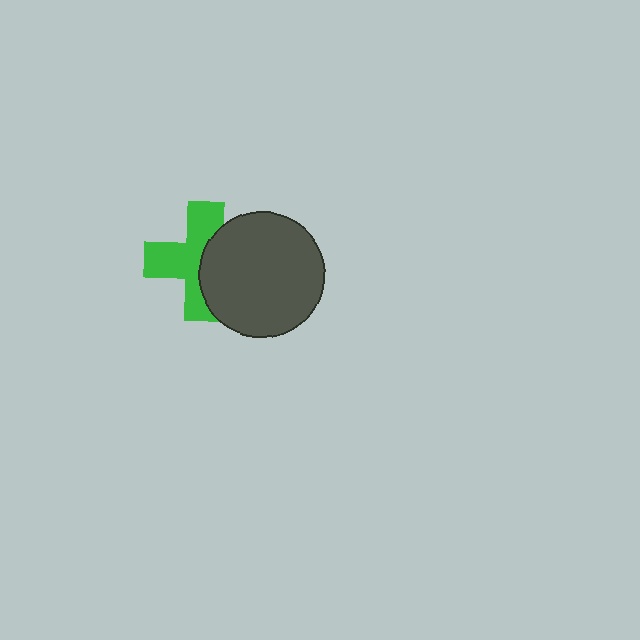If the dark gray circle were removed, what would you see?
You would see the complete green cross.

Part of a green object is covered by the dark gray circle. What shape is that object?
It is a cross.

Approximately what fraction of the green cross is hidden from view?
Roughly 42% of the green cross is hidden behind the dark gray circle.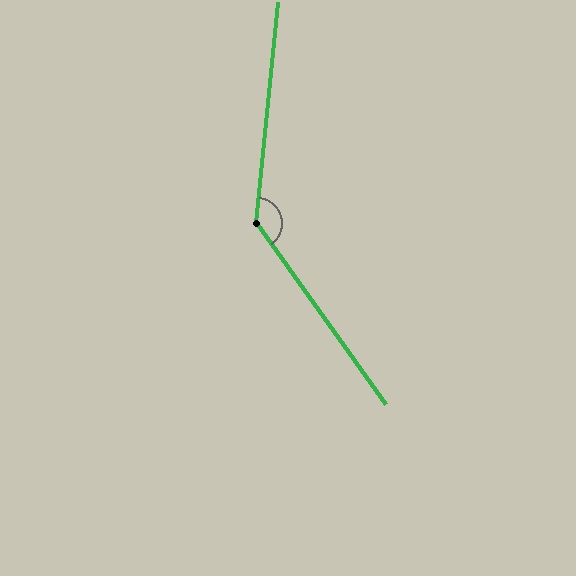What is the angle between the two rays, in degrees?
Approximately 139 degrees.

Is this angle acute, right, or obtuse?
It is obtuse.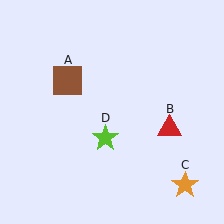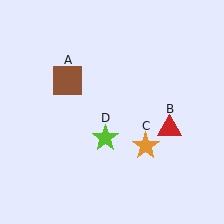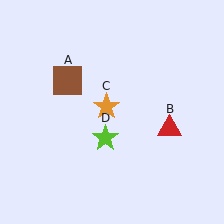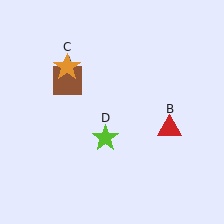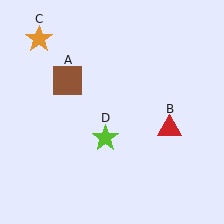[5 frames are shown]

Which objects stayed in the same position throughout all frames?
Brown square (object A) and red triangle (object B) and lime star (object D) remained stationary.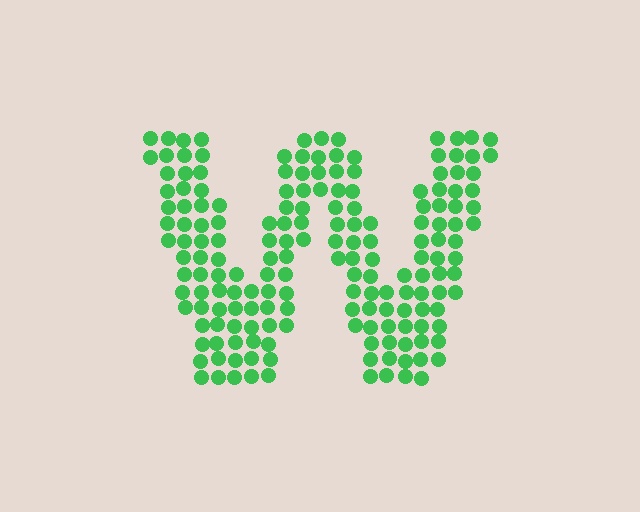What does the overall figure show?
The overall figure shows the letter W.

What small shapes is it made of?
It is made of small circles.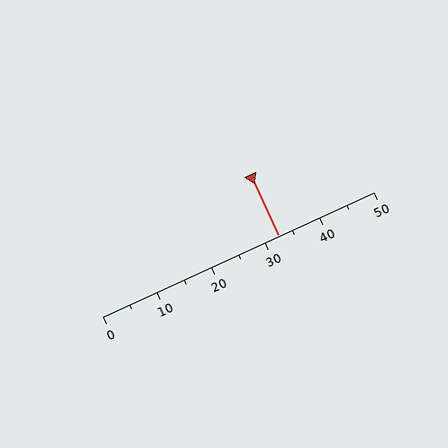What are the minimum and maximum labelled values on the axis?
The axis runs from 0 to 50.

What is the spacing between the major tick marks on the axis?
The major ticks are spaced 10 apart.